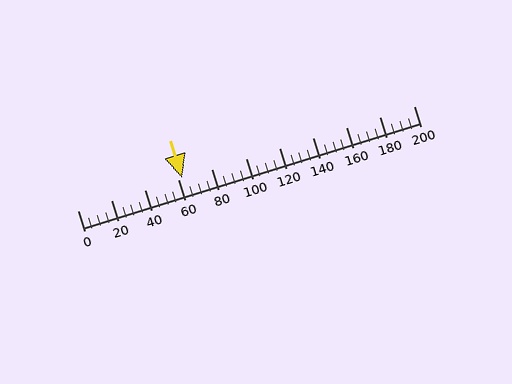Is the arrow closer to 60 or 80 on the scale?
The arrow is closer to 60.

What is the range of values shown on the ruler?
The ruler shows values from 0 to 200.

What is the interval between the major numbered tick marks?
The major tick marks are spaced 20 units apart.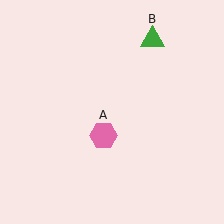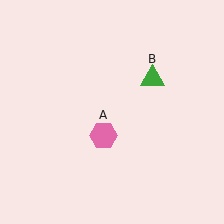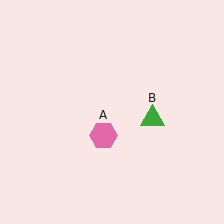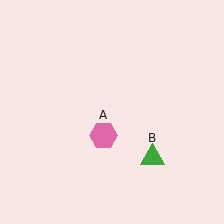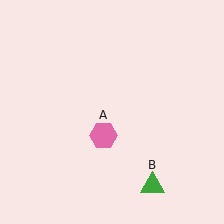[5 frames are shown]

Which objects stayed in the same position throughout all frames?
Pink hexagon (object A) remained stationary.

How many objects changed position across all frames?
1 object changed position: green triangle (object B).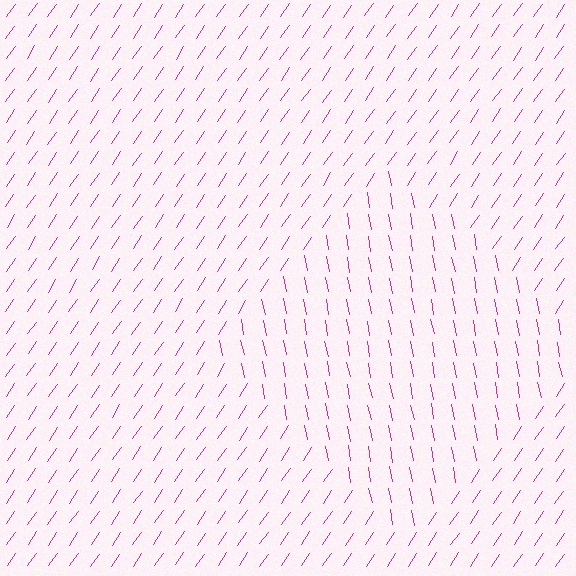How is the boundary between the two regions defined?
The boundary is defined purely by a change in line orientation (approximately 45 degrees difference). All lines are the same color and thickness.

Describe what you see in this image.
The image is filled with small magenta line segments. A diamond region in the image has lines oriented differently from the surrounding lines, creating a visible texture boundary.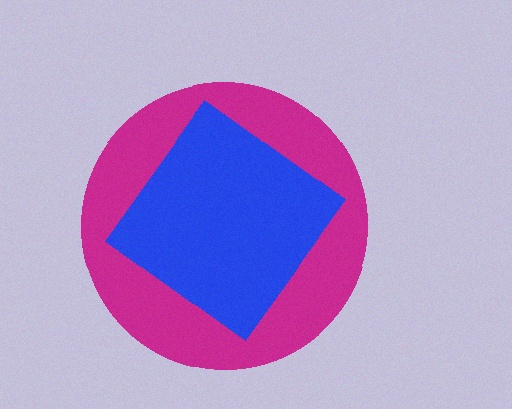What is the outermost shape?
The magenta circle.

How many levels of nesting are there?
2.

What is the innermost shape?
The blue diamond.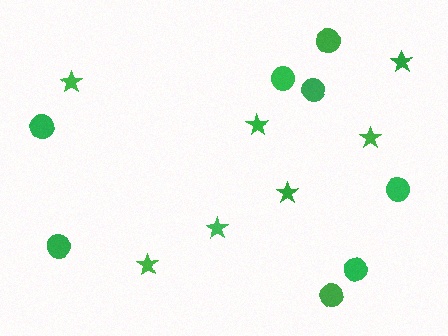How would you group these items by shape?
There are 2 groups: one group of circles (8) and one group of stars (7).